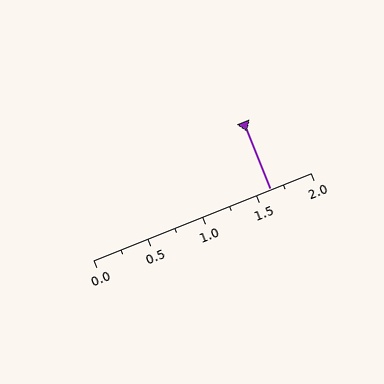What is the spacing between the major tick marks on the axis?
The major ticks are spaced 0.5 apart.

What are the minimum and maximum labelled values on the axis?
The axis runs from 0.0 to 2.0.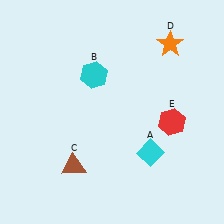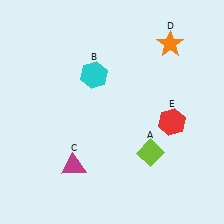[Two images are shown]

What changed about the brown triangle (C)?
In Image 1, C is brown. In Image 2, it changed to magenta.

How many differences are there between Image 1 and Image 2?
There are 2 differences between the two images.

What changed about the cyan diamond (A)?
In Image 1, A is cyan. In Image 2, it changed to lime.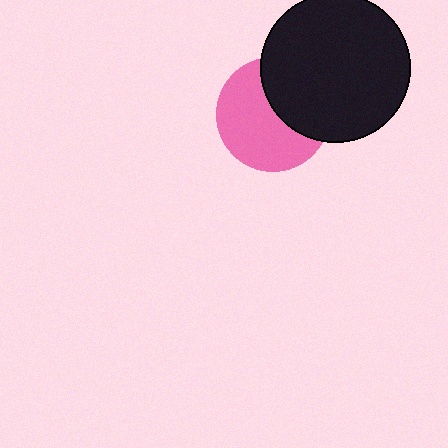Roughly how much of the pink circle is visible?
About half of it is visible (roughly 61%).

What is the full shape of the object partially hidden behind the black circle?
The partially hidden object is a pink circle.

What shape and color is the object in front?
The object in front is a black circle.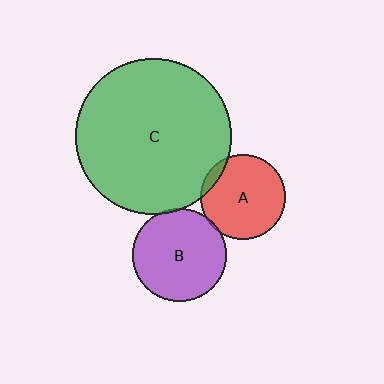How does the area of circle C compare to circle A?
Approximately 3.4 times.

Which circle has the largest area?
Circle C (green).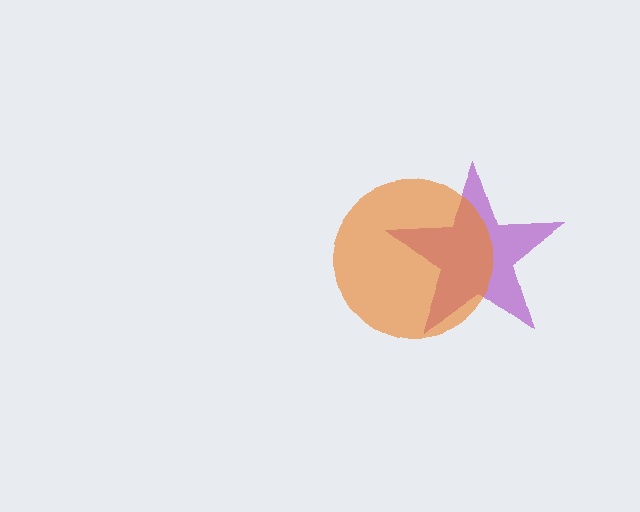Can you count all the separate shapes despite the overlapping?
Yes, there are 2 separate shapes.